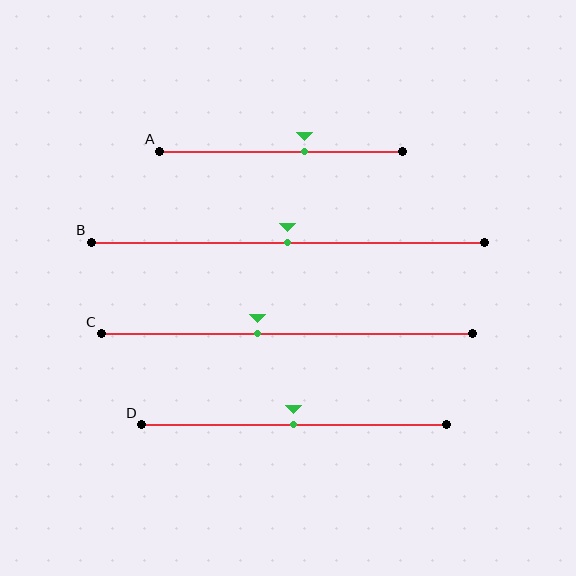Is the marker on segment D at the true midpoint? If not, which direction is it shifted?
Yes, the marker on segment D is at the true midpoint.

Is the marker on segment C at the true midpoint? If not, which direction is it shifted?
No, the marker on segment C is shifted to the left by about 8% of the segment length.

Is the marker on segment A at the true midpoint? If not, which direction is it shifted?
No, the marker on segment A is shifted to the right by about 10% of the segment length.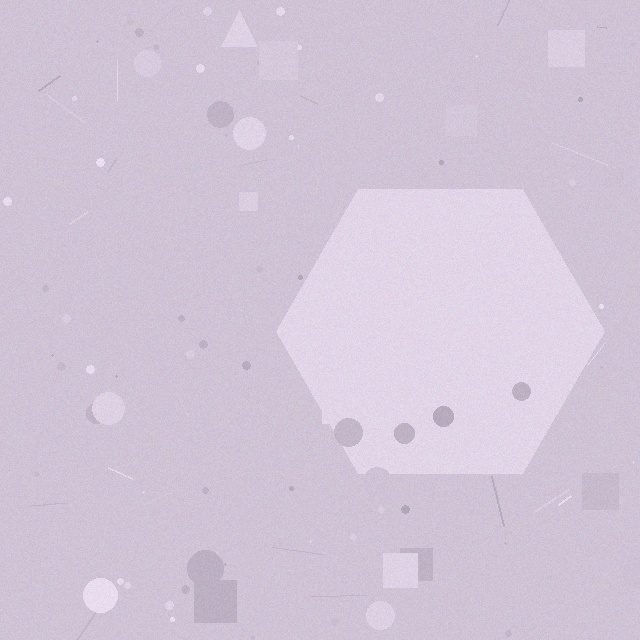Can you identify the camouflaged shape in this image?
The camouflaged shape is a hexagon.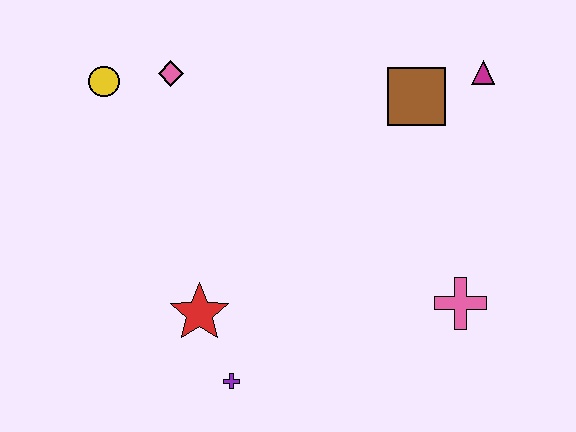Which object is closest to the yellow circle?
The pink diamond is closest to the yellow circle.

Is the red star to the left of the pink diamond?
No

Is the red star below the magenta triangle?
Yes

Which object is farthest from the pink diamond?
The pink cross is farthest from the pink diamond.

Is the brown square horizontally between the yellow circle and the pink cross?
Yes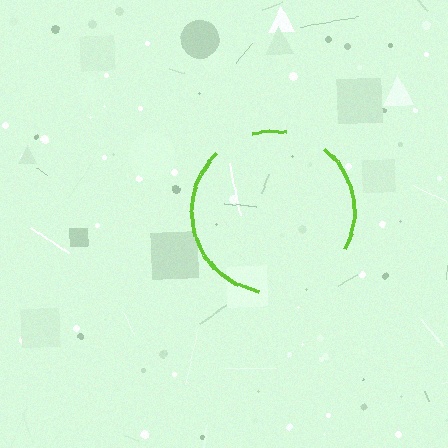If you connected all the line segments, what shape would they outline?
They would outline a circle.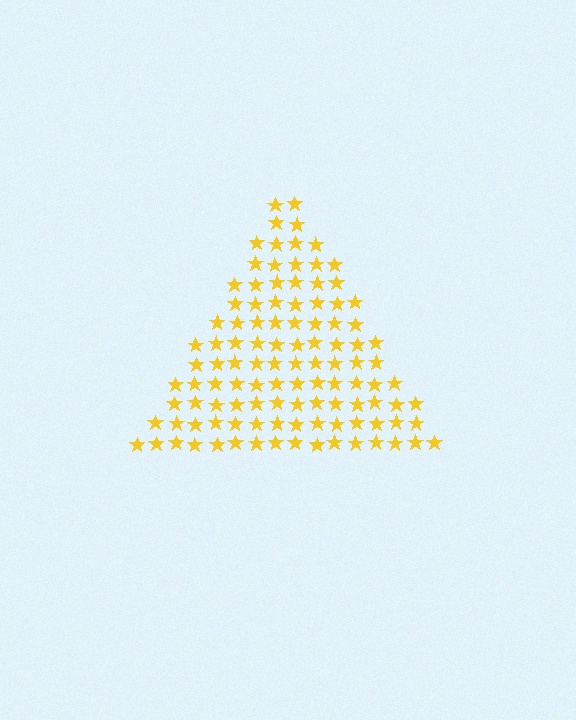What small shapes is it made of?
It is made of small stars.